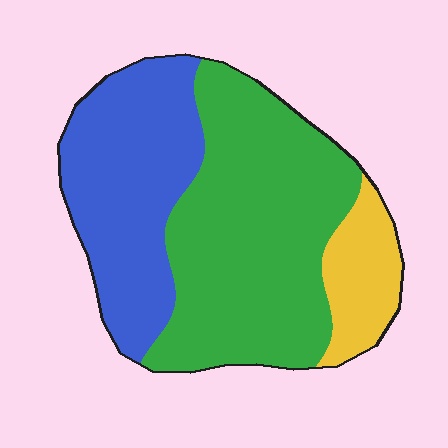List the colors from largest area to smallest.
From largest to smallest: green, blue, yellow.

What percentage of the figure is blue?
Blue takes up about one third (1/3) of the figure.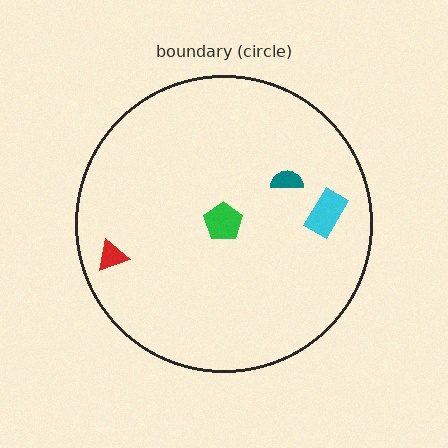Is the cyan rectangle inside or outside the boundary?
Inside.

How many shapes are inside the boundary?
4 inside, 0 outside.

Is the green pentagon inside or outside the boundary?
Inside.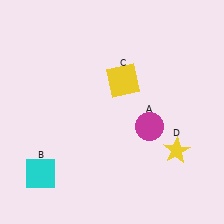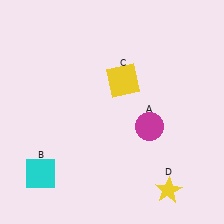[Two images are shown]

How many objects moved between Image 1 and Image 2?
1 object moved between the two images.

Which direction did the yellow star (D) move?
The yellow star (D) moved down.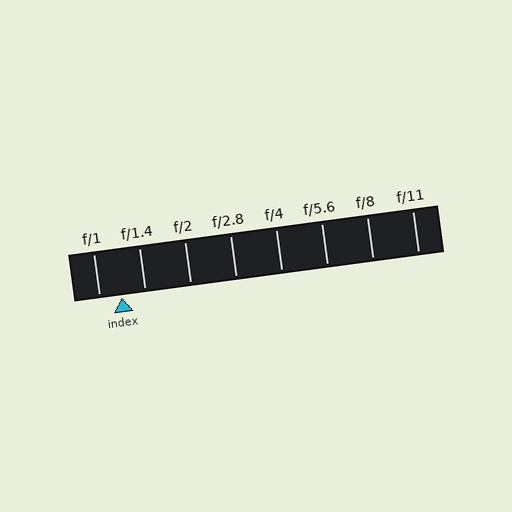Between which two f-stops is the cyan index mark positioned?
The index mark is between f/1 and f/1.4.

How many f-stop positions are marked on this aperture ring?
There are 8 f-stop positions marked.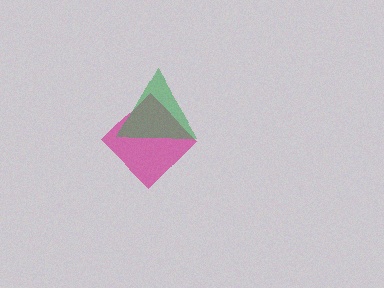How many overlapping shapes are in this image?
There are 2 overlapping shapes in the image.